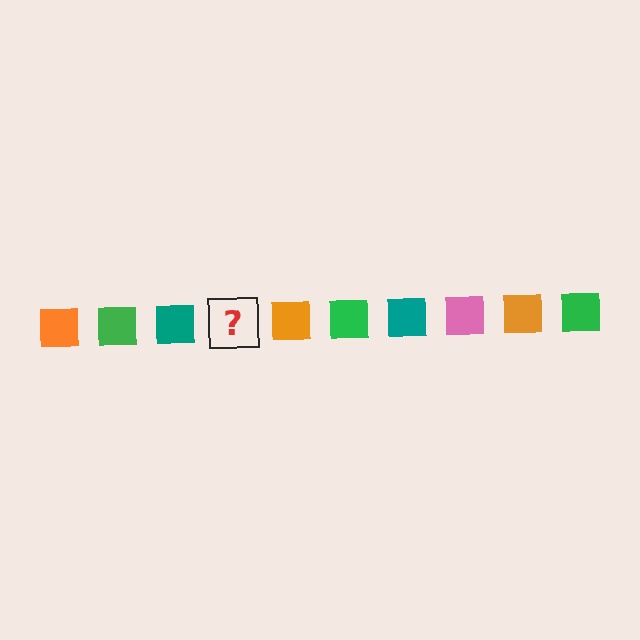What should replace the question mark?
The question mark should be replaced with a pink square.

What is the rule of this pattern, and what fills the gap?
The rule is that the pattern cycles through orange, green, teal, pink squares. The gap should be filled with a pink square.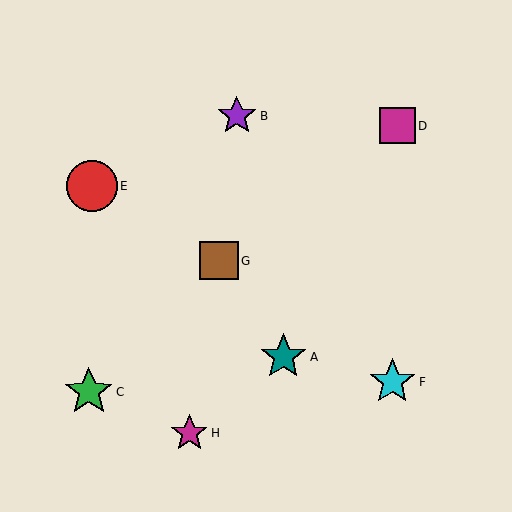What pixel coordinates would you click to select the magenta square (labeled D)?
Click at (397, 126) to select the magenta square D.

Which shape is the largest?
The red circle (labeled E) is the largest.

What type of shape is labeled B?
Shape B is a purple star.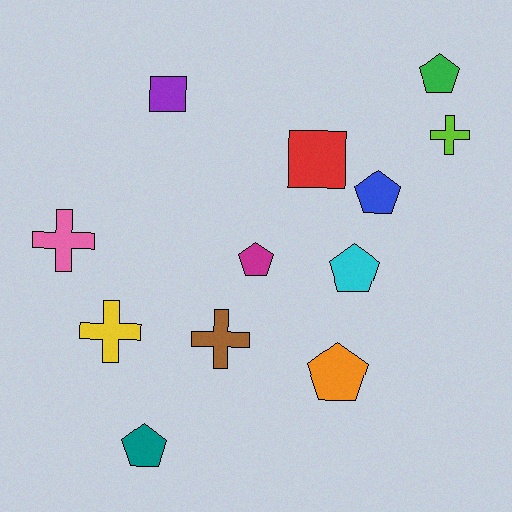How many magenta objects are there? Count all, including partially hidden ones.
There is 1 magenta object.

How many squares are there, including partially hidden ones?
There are 2 squares.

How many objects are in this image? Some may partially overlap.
There are 12 objects.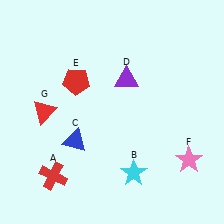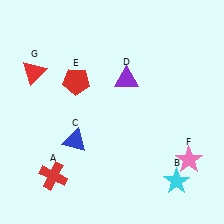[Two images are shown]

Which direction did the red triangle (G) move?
The red triangle (G) moved up.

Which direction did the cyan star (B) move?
The cyan star (B) moved right.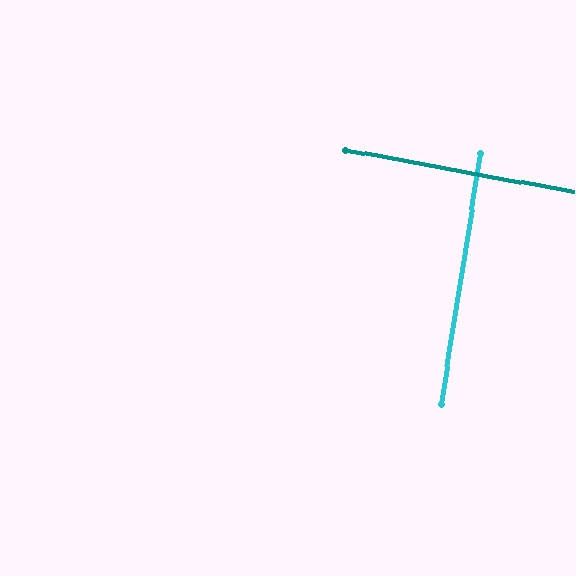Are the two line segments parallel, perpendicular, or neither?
Perpendicular — they meet at approximately 89°.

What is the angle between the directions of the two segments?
Approximately 89 degrees.